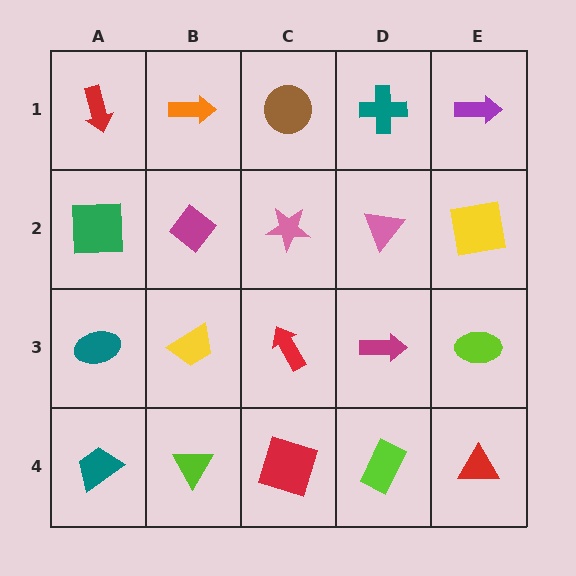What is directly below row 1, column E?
A yellow square.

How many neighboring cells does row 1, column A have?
2.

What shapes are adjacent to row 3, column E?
A yellow square (row 2, column E), a red triangle (row 4, column E), a magenta arrow (row 3, column D).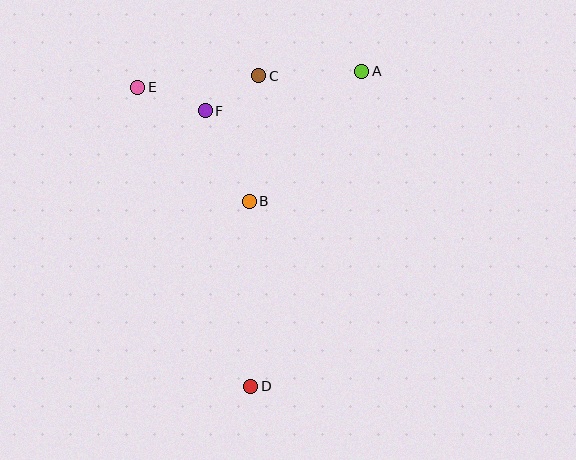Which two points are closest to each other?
Points C and F are closest to each other.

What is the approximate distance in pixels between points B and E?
The distance between B and E is approximately 160 pixels.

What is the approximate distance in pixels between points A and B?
The distance between A and B is approximately 172 pixels.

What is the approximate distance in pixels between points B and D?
The distance between B and D is approximately 185 pixels.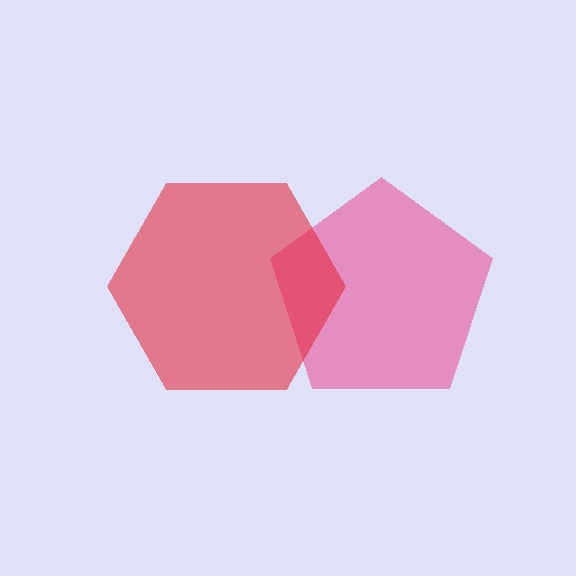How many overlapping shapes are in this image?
There are 2 overlapping shapes in the image.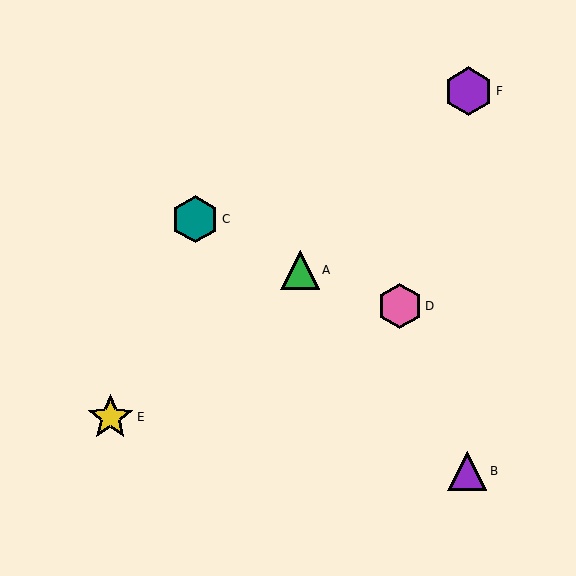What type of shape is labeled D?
Shape D is a pink hexagon.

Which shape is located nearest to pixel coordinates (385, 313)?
The pink hexagon (labeled D) at (400, 306) is nearest to that location.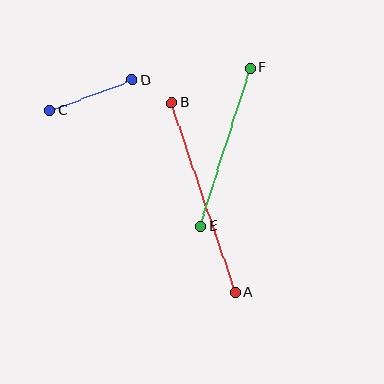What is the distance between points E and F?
The distance is approximately 166 pixels.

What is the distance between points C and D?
The distance is approximately 88 pixels.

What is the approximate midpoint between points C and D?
The midpoint is at approximately (91, 95) pixels.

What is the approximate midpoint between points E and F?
The midpoint is at approximately (226, 147) pixels.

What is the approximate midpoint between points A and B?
The midpoint is at approximately (204, 198) pixels.